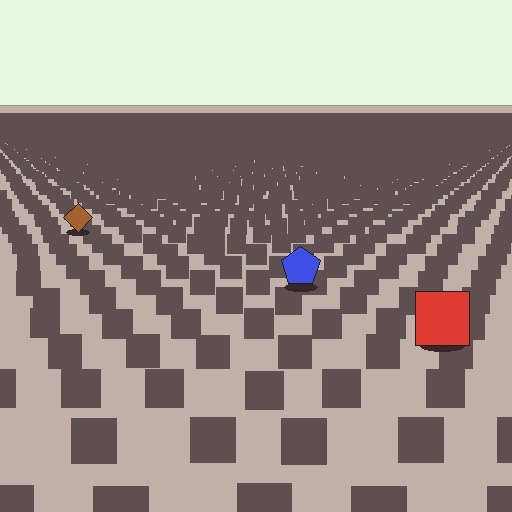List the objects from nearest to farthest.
From nearest to farthest: the red square, the blue pentagon, the brown diamond.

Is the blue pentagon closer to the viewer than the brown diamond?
Yes. The blue pentagon is closer — you can tell from the texture gradient: the ground texture is coarser near it.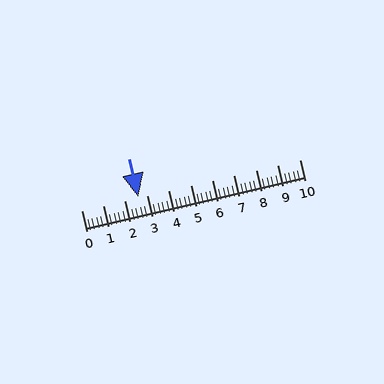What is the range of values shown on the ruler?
The ruler shows values from 0 to 10.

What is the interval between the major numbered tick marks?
The major tick marks are spaced 1 units apart.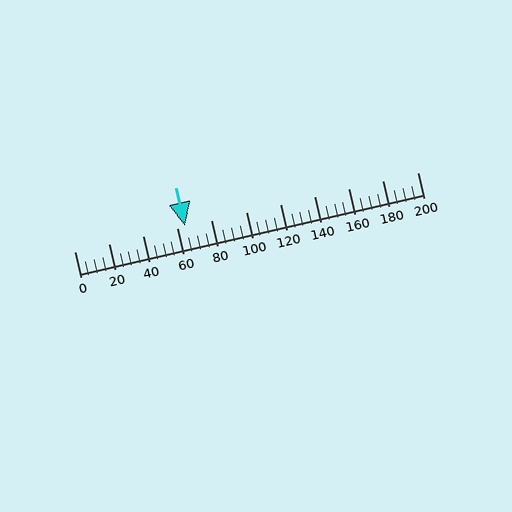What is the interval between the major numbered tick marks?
The major tick marks are spaced 20 units apart.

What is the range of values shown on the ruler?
The ruler shows values from 0 to 200.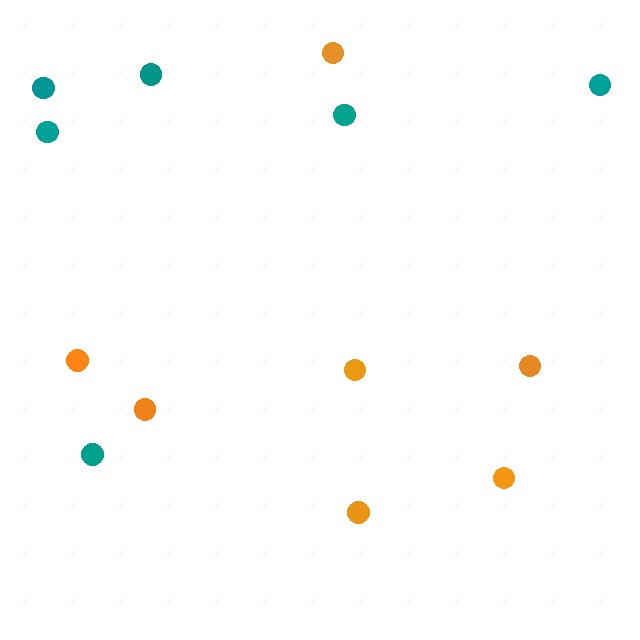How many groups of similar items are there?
There are 2 groups: one group of orange circles (7) and one group of teal circles (6).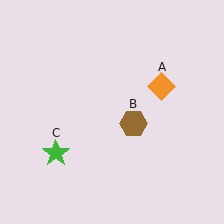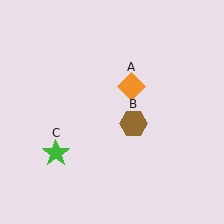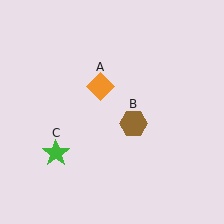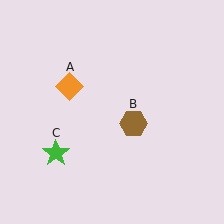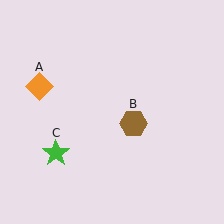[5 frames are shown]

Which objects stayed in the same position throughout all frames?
Brown hexagon (object B) and green star (object C) remained stationary.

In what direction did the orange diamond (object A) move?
The orange diamond (object A) moved left.